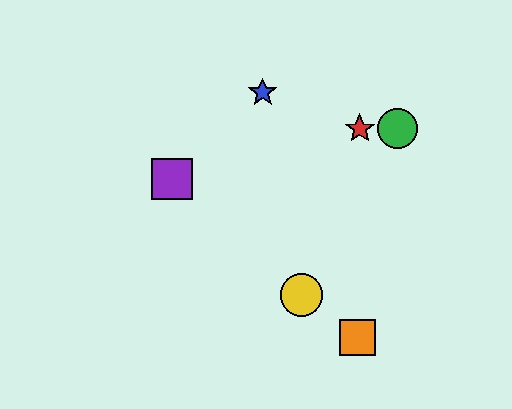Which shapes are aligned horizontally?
The red star, the green circle are aligned horizontally.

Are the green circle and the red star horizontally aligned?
Yes, both are at y≈129.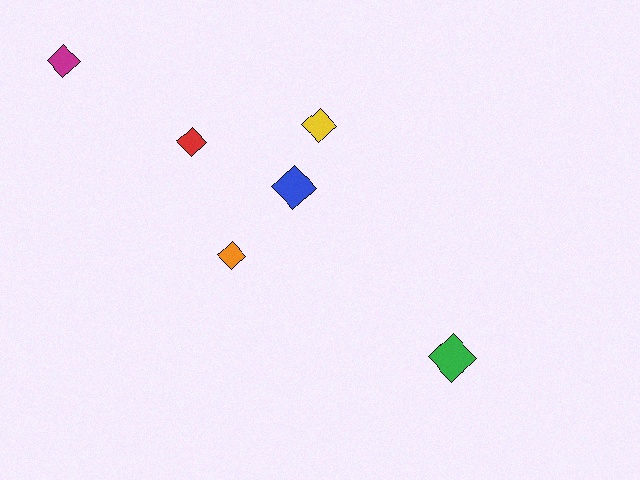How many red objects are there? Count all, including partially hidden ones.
There is 1 red object.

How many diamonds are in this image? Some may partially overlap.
There are 6 diamonds.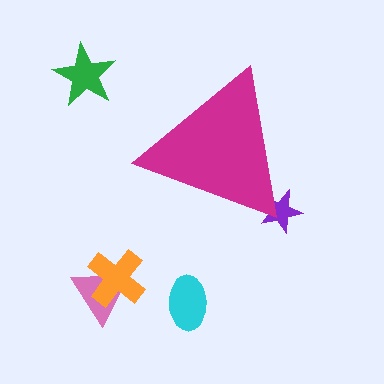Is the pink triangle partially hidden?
No, the pink triangle is fully visible.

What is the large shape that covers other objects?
A magenta triangle.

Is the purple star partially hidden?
Yes, the purple star is partially hidden behind the magenta triangle.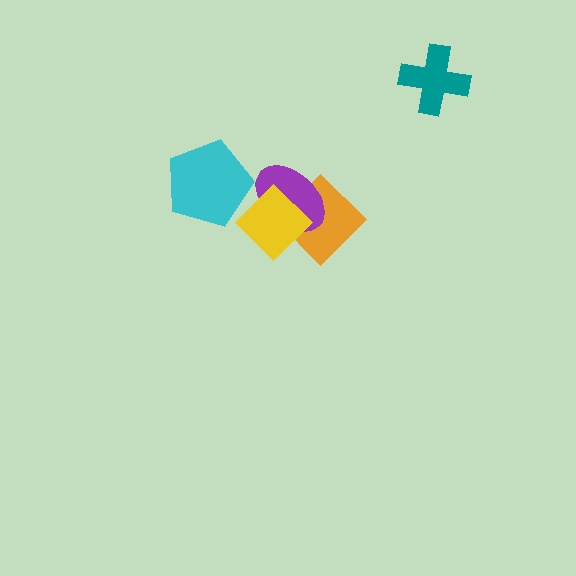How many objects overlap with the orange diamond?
2 objects overlap with the orange diamond.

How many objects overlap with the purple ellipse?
2 objects overlap with the purple ellipse.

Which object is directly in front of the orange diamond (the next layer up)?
The purple ellipse is directly in front of the orange diamond.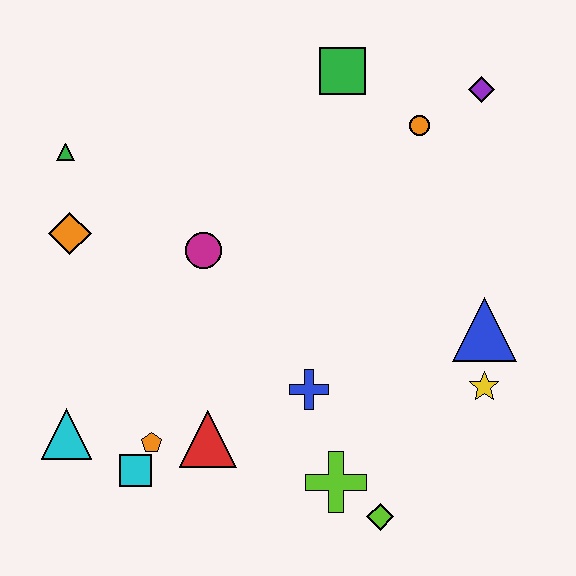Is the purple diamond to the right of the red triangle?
Yes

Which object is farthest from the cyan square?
The purple diamond is farthest from the cyan square.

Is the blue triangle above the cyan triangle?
Yes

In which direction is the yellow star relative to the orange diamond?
The yellow star is to the right of the orange diamond.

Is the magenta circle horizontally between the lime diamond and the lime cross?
No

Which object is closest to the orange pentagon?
The cyan square is closest to the orange pentagon.